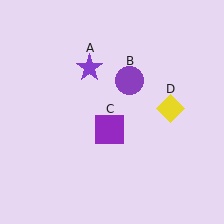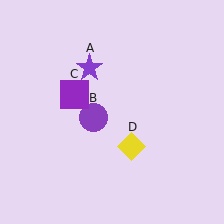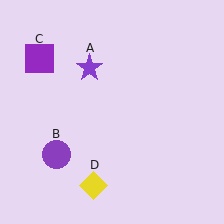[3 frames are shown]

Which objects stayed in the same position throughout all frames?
Purple star (object A) remained stationary.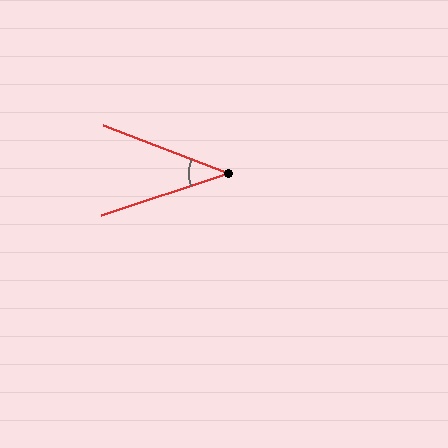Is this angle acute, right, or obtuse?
It is acute.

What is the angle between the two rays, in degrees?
Approximately 39 degrees.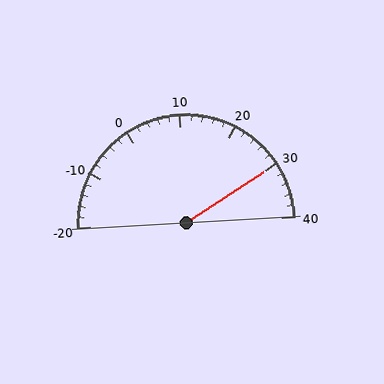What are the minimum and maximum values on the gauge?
The gauge ranges from -20 to 40.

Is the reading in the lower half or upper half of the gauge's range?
The reading is in the upper half of the range (-20 to 40).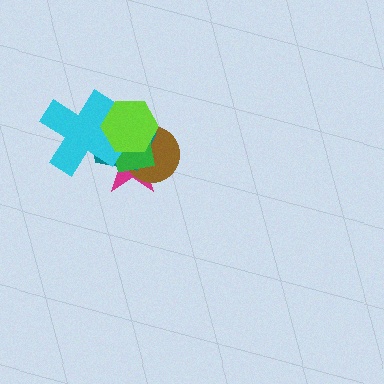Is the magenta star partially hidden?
Yes, it is partially covered by another shape.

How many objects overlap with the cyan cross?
4 objects overlap with the cyan cross.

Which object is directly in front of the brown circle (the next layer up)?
The teal pentagon is directly in front of the brown circle.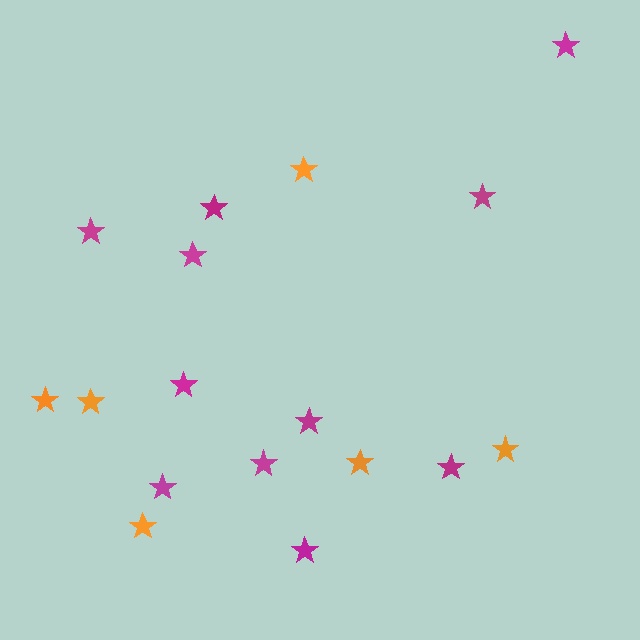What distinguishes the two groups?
There are 2 groups: one group of orange stars (6) and one group of magenta stars (11).